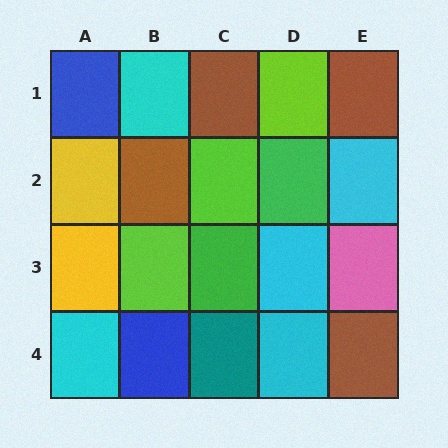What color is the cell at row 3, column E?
Pink.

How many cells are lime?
3 cells are lime.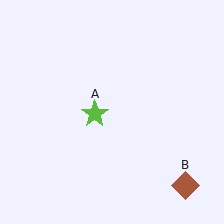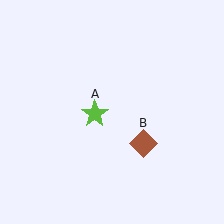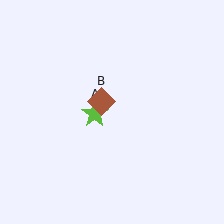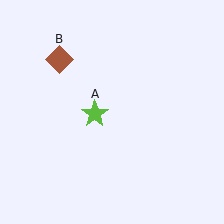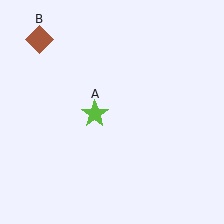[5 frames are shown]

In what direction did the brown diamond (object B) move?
The brown diamond (object B) moved up and to the left.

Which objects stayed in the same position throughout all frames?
Lime star (object A) remained stationary.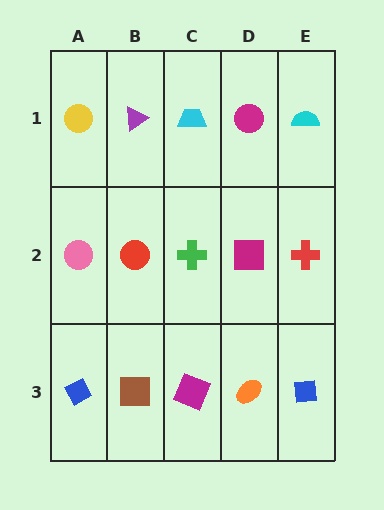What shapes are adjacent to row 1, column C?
A green cross (row 2, column C), a purple triangle (row 1, column B), a magenta circle (row 1, column D).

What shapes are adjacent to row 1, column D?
A magenta square (row 2, column D), a cyan trapezoid (row 1, column C), a cyan semicircle (row 1, column E).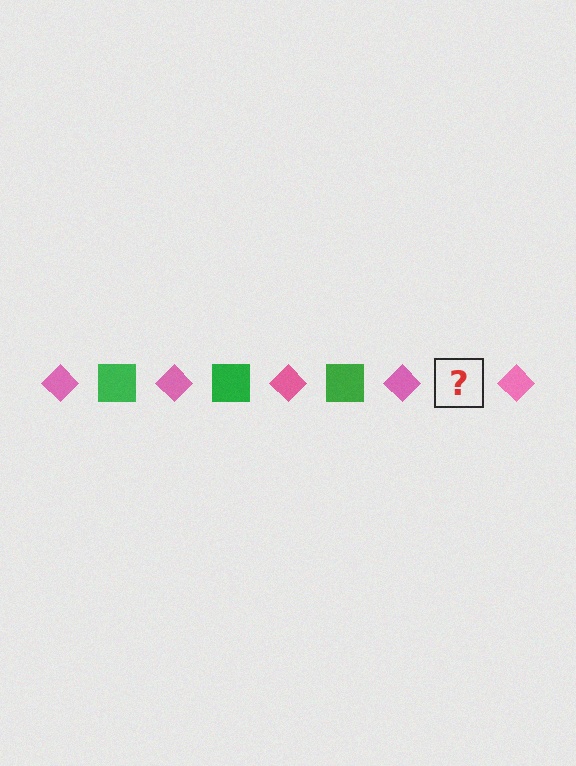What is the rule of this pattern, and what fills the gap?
The rule is that the pattern alternates between pink diamond and green square. The gap should be filled with a green square.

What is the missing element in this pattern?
The missing element is a green square.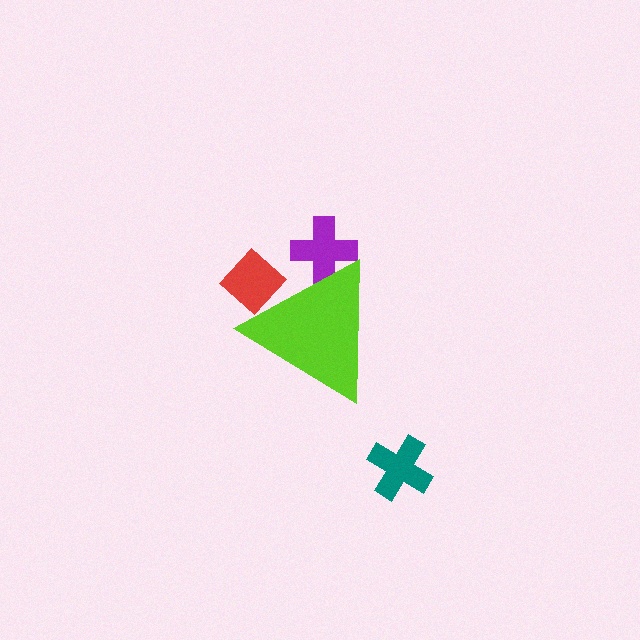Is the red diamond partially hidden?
Yes, the red diamond is partially hidden behind the lime triangle.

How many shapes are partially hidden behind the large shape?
2 shapes are partially hidden.